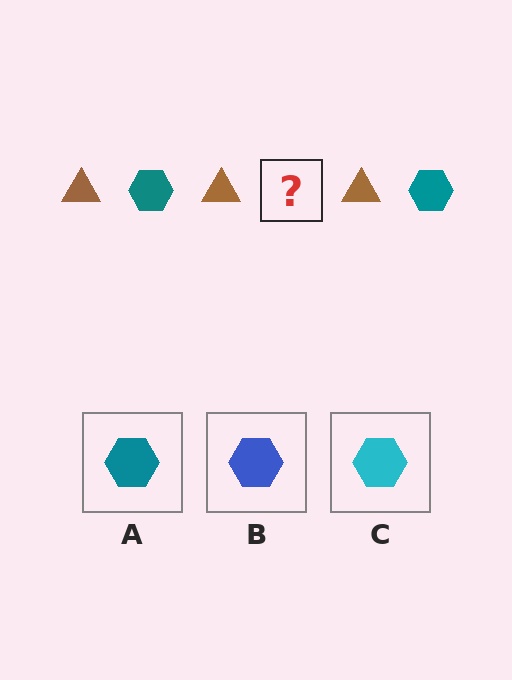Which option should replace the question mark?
Option A.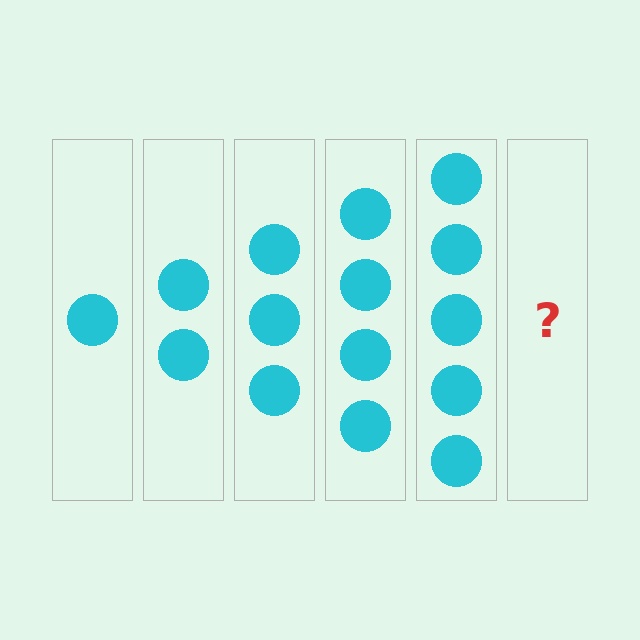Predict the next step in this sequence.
The next step is 6 circles.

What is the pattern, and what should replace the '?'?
The pattern is that each step adds one more circle. The '?' should be 6 circles.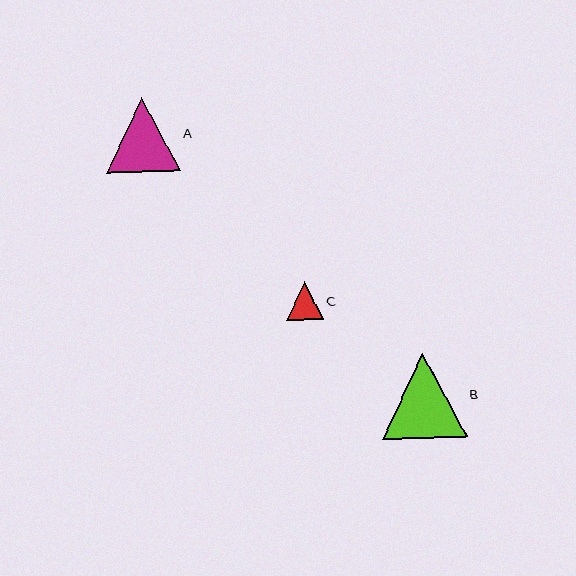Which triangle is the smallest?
Triangle C is the smallest with a size of approximately 37 pixels.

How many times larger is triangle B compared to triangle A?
Triangle B is approximately 1.1 times the size of triangle A.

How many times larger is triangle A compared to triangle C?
Triangle A is approximately 2.0 times the size of triangle C.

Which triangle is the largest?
Triangle B is the largest with a size of approximately 85 pixels.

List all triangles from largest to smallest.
From largest to smallest: B, A, C.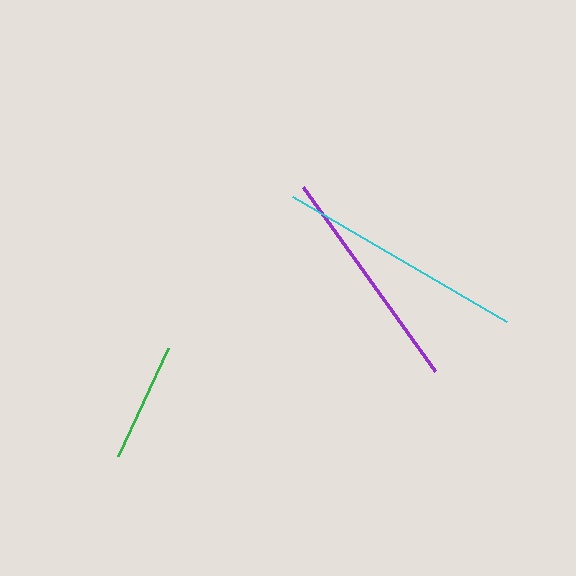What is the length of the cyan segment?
The cyan segment is approximately 248 pixels long.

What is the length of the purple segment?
The purple segment is approximately 226 pixels long.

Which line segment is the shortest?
The green line is the shortest at approximately 120 pixels.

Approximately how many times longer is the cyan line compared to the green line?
The cyan line is approximately 2.1 times the length of the green line.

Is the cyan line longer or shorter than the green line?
The cyan line is longer than the green line.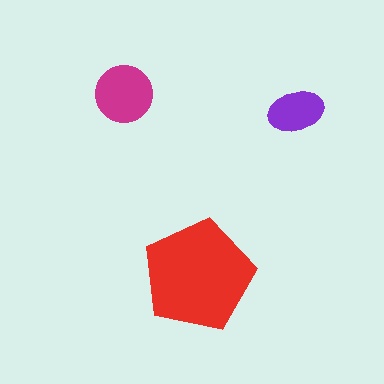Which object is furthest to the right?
The purple ellipse is rightmost.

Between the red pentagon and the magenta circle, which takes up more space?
The red pentagon.